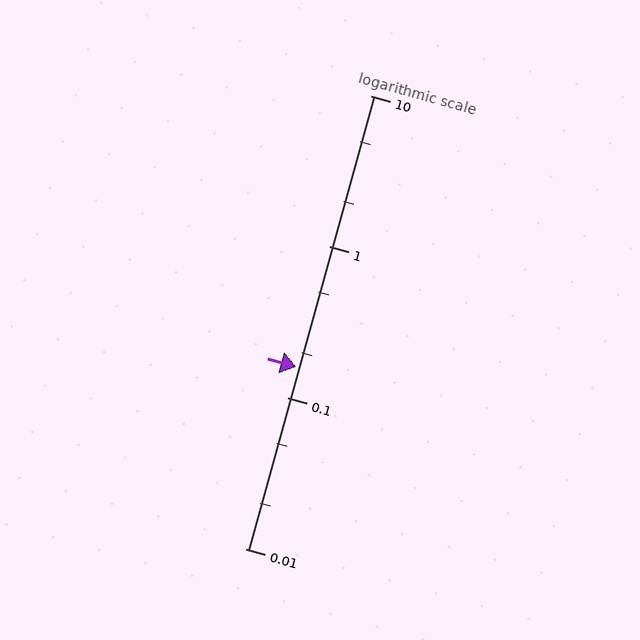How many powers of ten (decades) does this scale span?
The scale spans 3 decades, from 0.01 to 10.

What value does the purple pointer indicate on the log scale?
The pointer indicates approximately 0.16.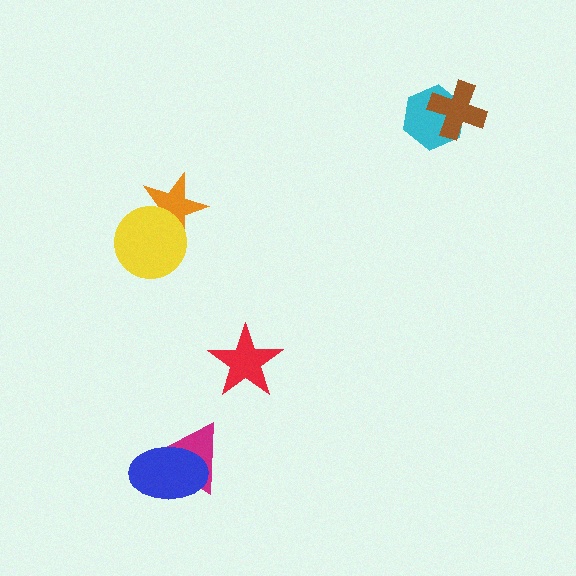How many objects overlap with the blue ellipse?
1 object overlaps with the blue ellipse.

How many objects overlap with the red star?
0 objects overlap with the red star.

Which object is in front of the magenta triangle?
The blue ellipse is in front of the magenta triangle.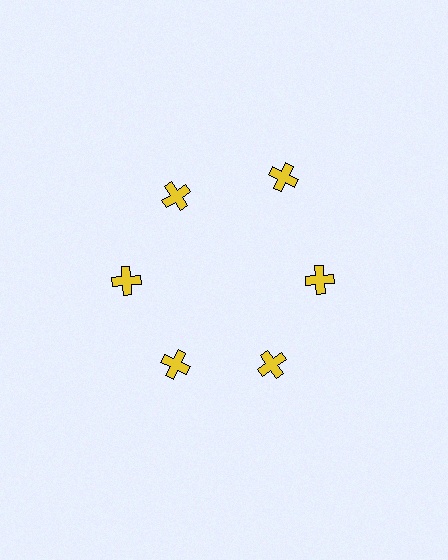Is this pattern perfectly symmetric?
No. The 6 yellow crosses are arranged in a ring, but one element near the 1 o'clock position is pushed outward from the center, breaking the 6-fold rotational symmetry.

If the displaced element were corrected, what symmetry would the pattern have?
It would have 6-fold rotational symmetry — the pattern would map onto itself every 60 degrees.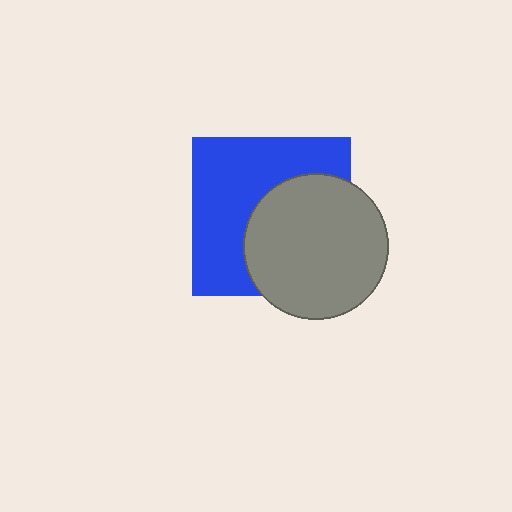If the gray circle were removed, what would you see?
You would see the complete blue square.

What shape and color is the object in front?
The object in front is a gray circle.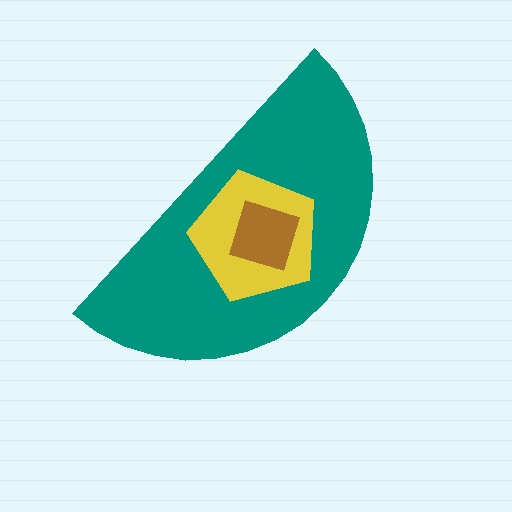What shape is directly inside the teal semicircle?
The yellow pentagon.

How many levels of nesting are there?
3.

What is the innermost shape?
The brown square.